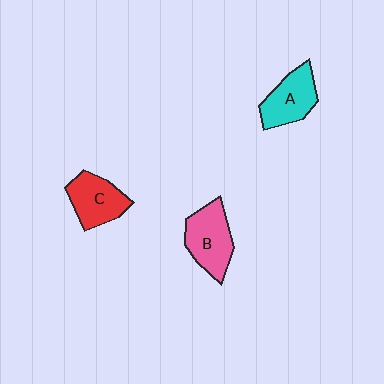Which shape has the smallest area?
Shape C (red).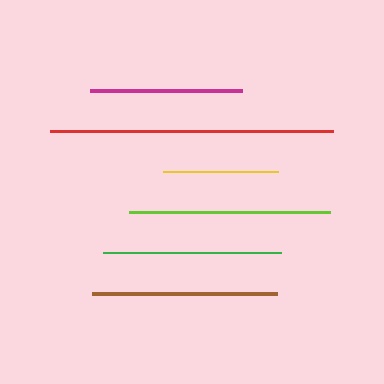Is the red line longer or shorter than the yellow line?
The red line is longer than the yellow line.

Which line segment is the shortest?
The yellow line is the shortest at approximately 115 pixels.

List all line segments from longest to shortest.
From longest to shortest: red, lime, brown, green, magenta, yellow.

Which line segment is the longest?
The red line is the longest at approximately 283 pixels.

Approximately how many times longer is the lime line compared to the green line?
The lime line is approximately 1.1 times the length of the green line.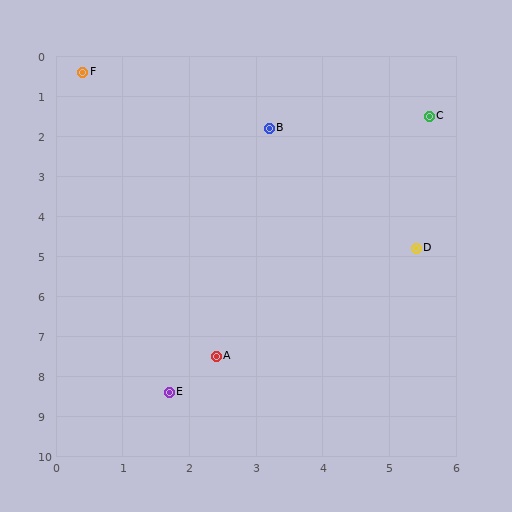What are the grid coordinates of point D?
Point D is at approximately (5.4, 4.8).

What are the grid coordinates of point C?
Point C is at approximately (5.6, 1.5).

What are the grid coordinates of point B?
Point B is at approximately (3.2, 1.8).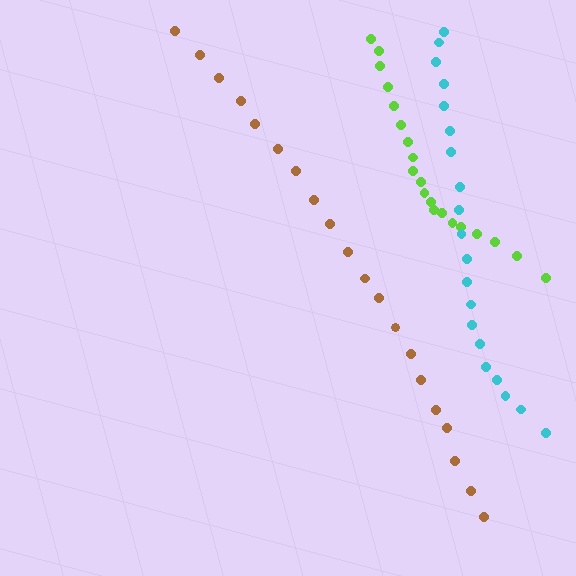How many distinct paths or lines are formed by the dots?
There are 3 distinct paths.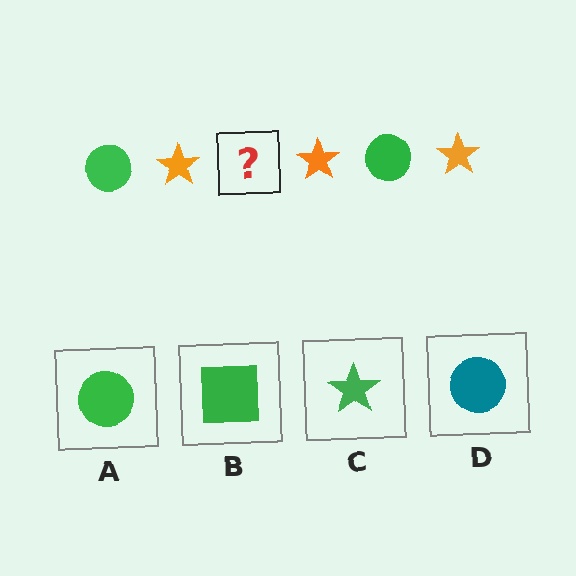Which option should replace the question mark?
Option A.